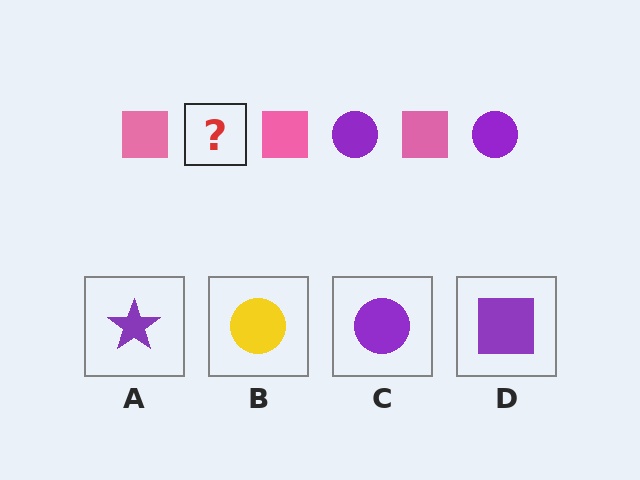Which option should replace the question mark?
Option C.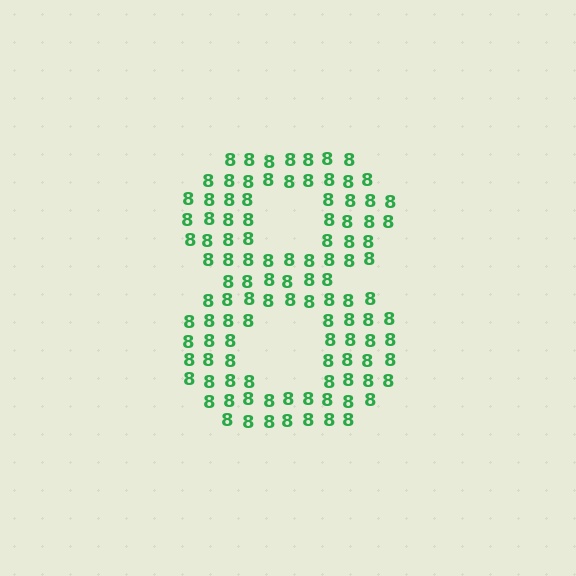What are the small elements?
The small elements are digit 8's.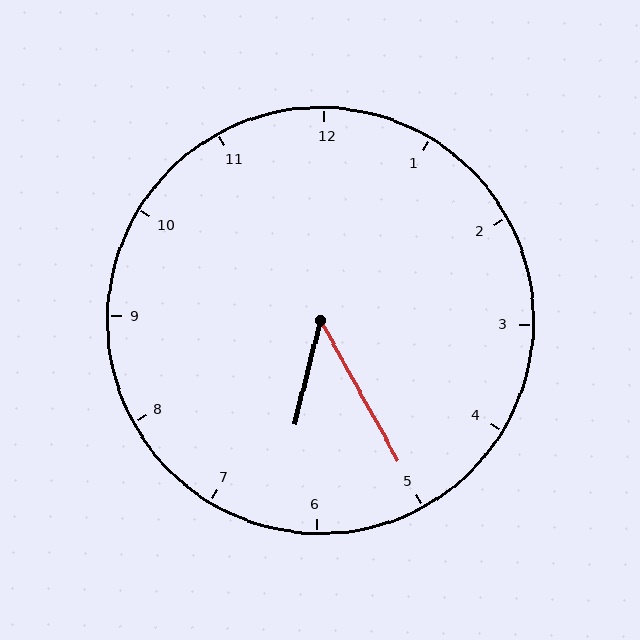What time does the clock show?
6:25.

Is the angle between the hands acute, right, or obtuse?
It is acute.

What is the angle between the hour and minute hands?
Approximately 42 degrees.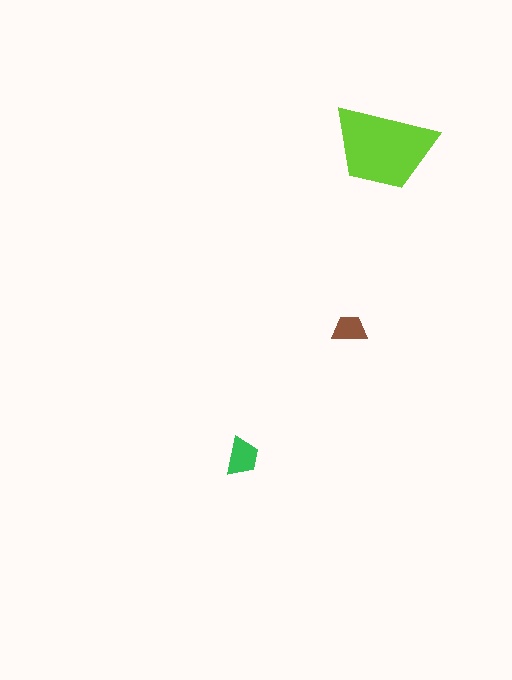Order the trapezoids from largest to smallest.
the lime one, the green one, the brown one.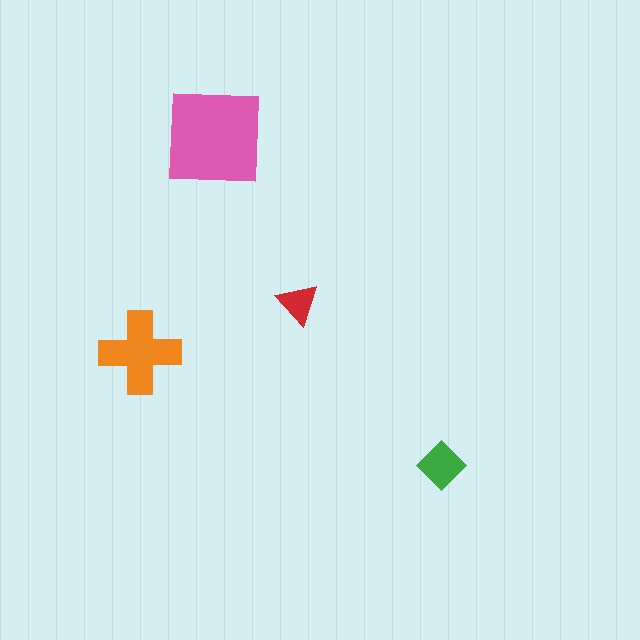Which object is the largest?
The pink square.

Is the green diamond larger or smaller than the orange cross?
Smaller.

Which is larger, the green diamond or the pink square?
The pink square.